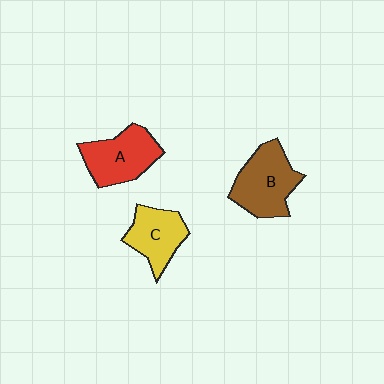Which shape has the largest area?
Shape B (brown).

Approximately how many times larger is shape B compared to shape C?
Approximately 1.3 times.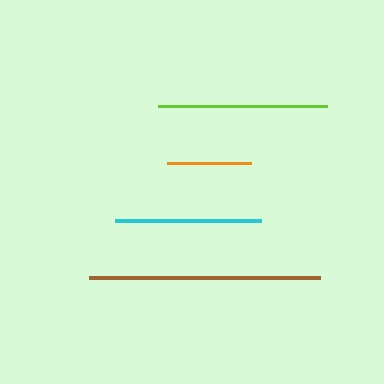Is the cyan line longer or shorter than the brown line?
The brown line is longer than the cyan line.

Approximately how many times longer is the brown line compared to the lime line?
The brown line is approximately 1.4 times the length of the lime line.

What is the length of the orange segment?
The orange segment is approximately 85 pixels long.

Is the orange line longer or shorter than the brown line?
The brown line is longer than the orange line.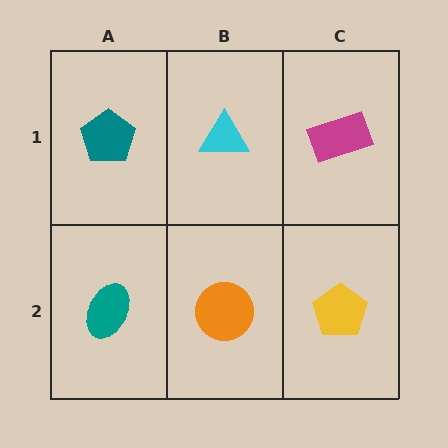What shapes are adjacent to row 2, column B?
A cyan triangle (row 1, column B), a teal ellipse (row 2, column A), a yellow pentagon (row 2, column C).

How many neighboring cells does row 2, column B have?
3.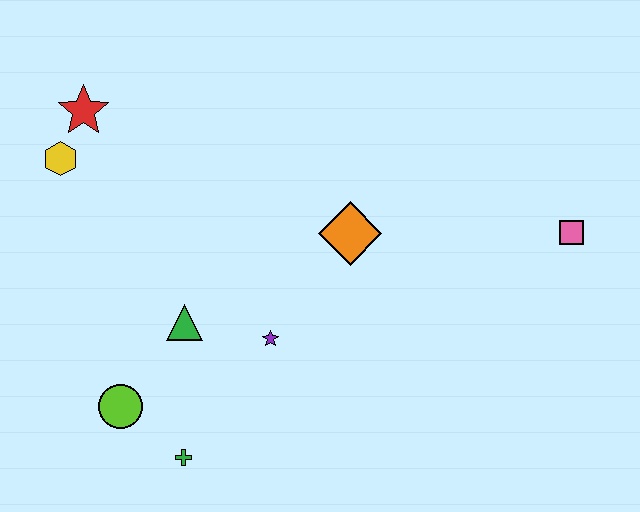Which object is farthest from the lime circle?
The pink square is farthest from the lime circle.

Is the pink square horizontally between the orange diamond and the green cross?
No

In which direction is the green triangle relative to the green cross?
The green triangle is above the green cross.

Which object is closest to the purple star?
The green triangle is closest to the purple star.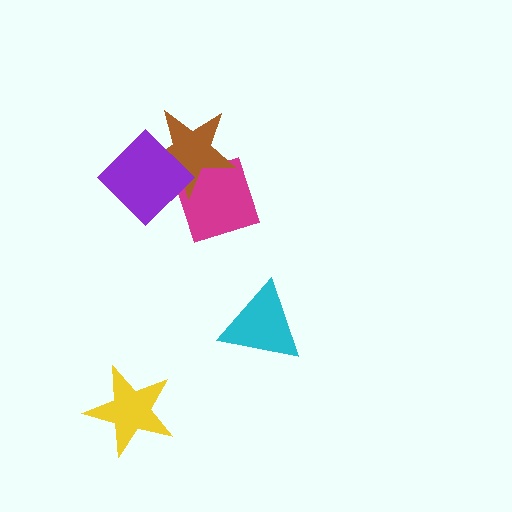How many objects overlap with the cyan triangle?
0 objects overlap with the cyan triangle.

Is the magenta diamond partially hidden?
Yes, it is partially covered by another shape.